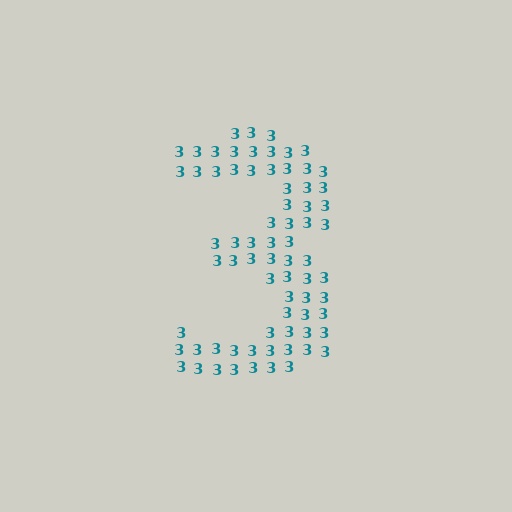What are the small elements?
The small elements are digit 3's.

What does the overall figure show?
The overall figure shows the digit 3.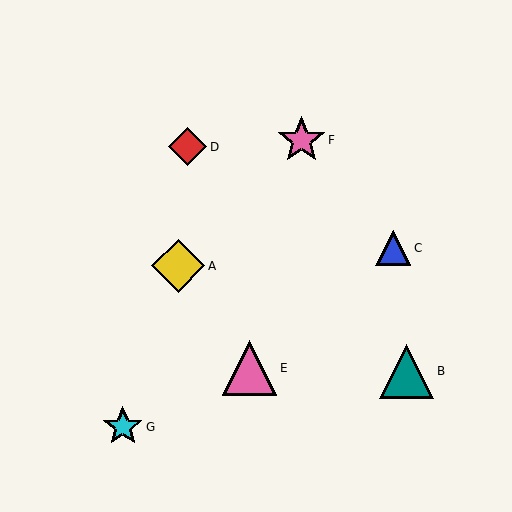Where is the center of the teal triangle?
The center of the teal triangle is at (407, 371).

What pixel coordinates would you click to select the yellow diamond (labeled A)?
Click at (178, 266) to select the yellow diamond A.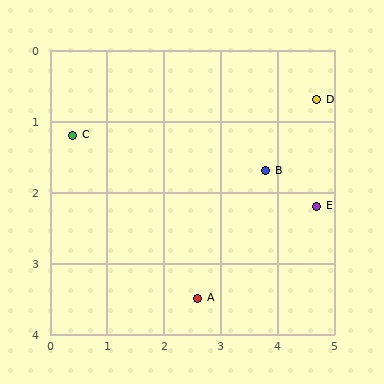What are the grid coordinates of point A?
Point A is at approximately (2.6, 3.5).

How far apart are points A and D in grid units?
Points A and D are about 3.5 grid units apart.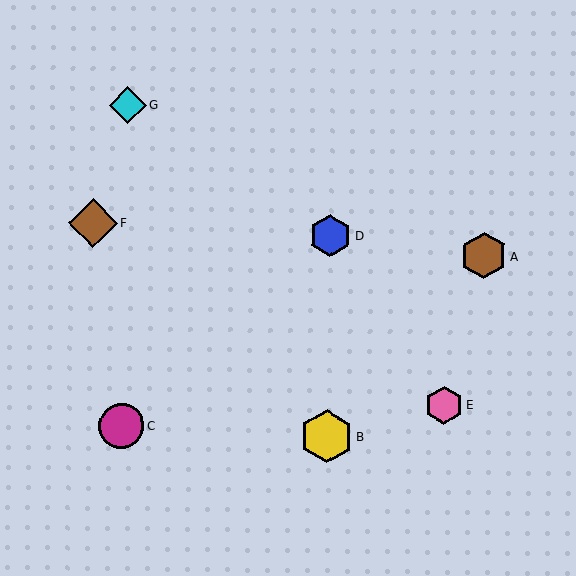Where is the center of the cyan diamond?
The center of the cyan diamond is at (128, 106).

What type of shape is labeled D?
Shape D is a blue hexagon.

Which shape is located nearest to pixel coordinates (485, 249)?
The brown hexagon (labeled A) at (484, 256) is nearest to that location.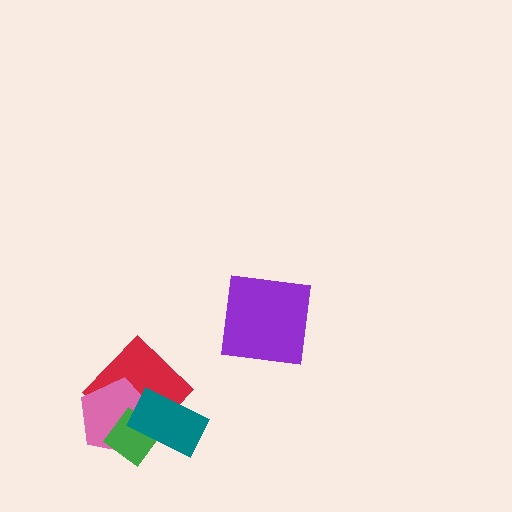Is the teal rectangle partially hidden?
No, no other shape covers it.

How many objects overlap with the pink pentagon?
3 objects overlap with the pink pentagon.